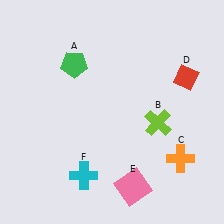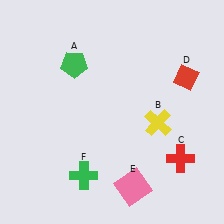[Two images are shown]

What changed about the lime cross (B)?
In Image 1, B is lime. In Image 2, it changed to yellow.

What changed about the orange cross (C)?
In Image 1, C is orange. In Image 2, it changed to red.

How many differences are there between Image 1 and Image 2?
There are 3 differences between the two images.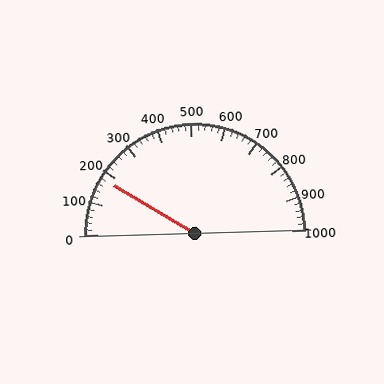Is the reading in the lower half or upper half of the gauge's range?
The reading is in the lower half of the range (0 to 1000).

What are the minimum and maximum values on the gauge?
The gauge ranges from 0 to 1000.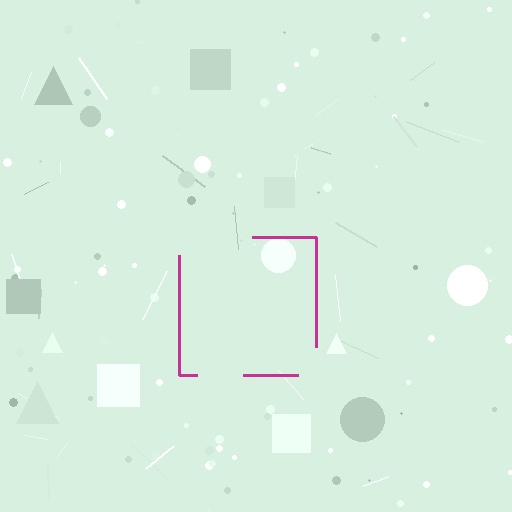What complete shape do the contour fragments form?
The contour fragments form a square.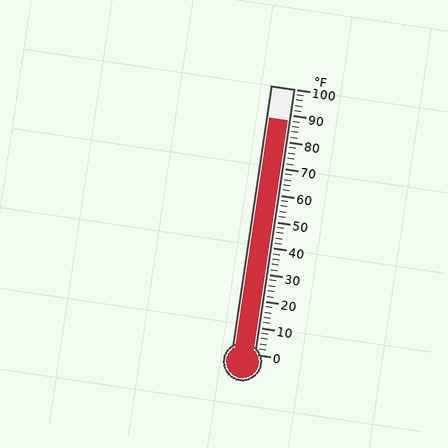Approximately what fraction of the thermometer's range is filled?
The thermometer is filled to approximately 90% of its range.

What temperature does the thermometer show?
The thermometer shows approximately 88°F.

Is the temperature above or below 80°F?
The temperature is above 80°F.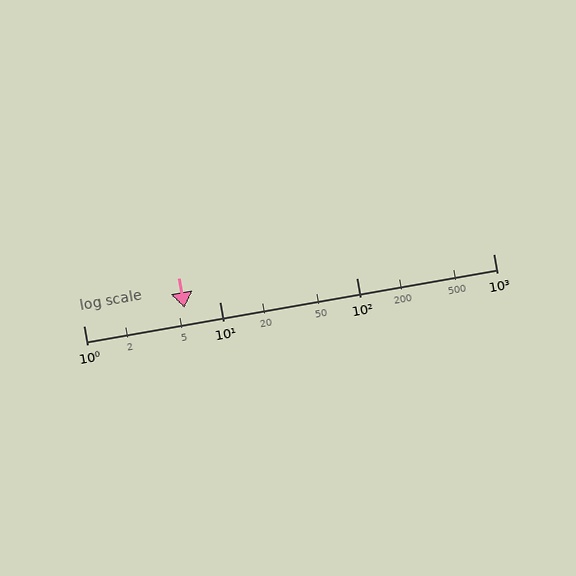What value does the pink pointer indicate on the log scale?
The pointer indicates approximately 5.5.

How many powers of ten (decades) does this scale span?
The scale spans 3 decades, from 1 to 1000.